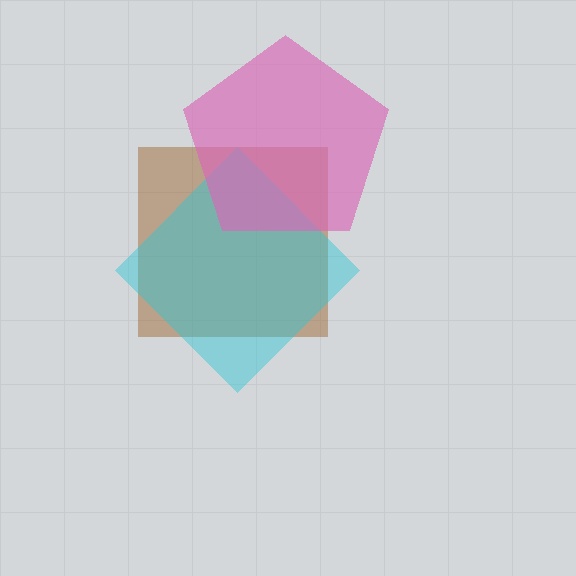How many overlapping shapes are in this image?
There are 3 overlapping shapes in the image.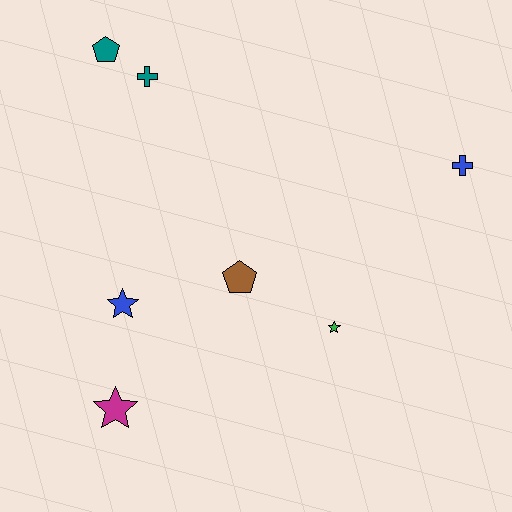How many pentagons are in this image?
There are 2 pentagons.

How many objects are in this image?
There are 7 objects.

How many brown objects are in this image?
There is 1 brown object.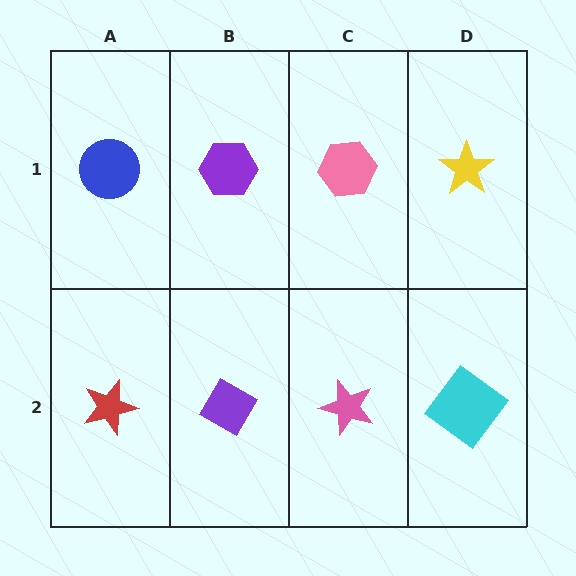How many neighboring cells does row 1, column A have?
2.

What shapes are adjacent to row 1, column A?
A red star (row 2, column A), a purple hexagon (row 1, column B).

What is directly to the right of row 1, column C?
A yellow star.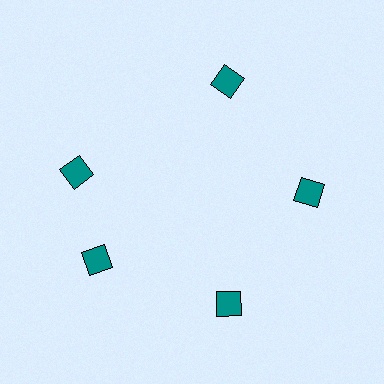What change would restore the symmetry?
The symmetry would be restored by rotating it back into even spacing with its neighbors so that all 5 diamonds sit at equal angles and equal distance from the center.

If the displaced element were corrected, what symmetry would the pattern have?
It would have 5-fold rotational symmetry — the pattern would map onto itself every 72 degrees.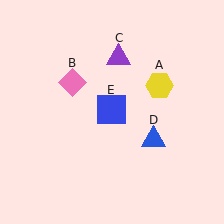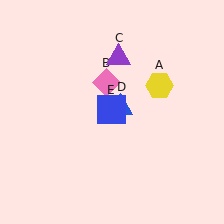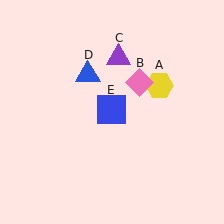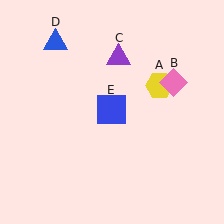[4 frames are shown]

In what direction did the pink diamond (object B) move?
The pink diamond (object B) moved right.